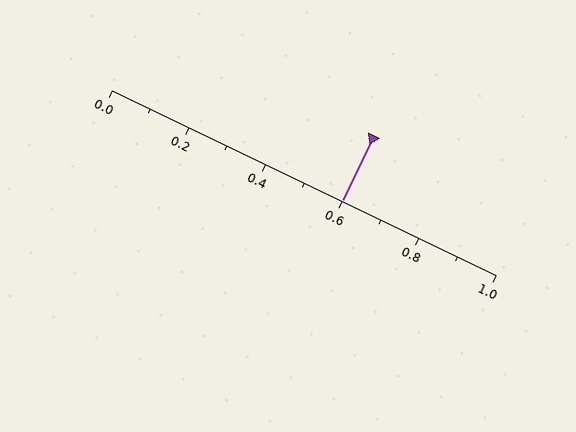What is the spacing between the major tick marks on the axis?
The major ticks are spaced 0.2 apart.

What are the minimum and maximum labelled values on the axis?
The axis runs from 0.0 to 1.0.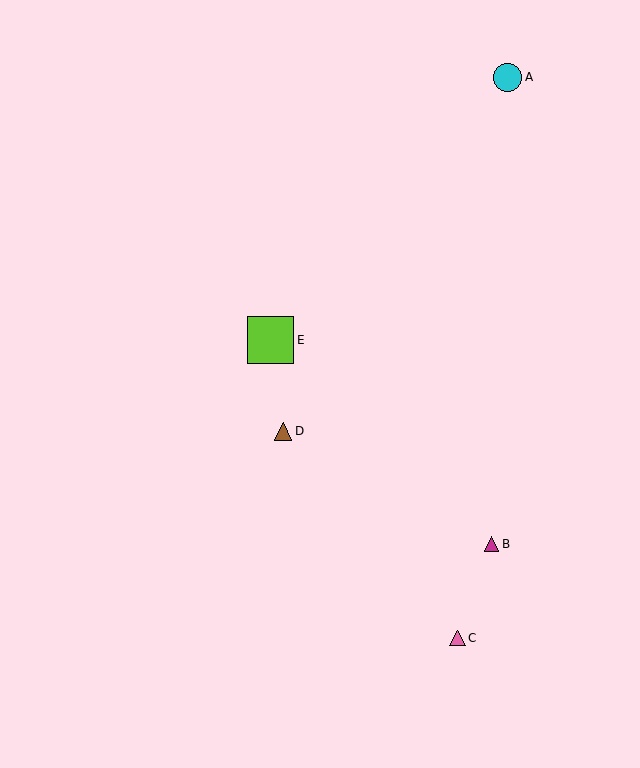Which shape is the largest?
The lime square (labeled E) is the largest.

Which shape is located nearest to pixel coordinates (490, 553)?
The magenta triangle (labeled B) at (491, 544) is nearest to that location.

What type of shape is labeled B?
Shape B is a magenta triangle.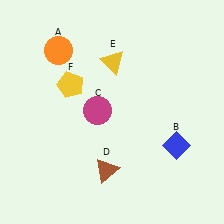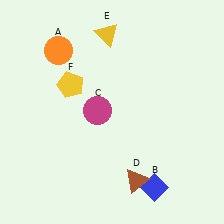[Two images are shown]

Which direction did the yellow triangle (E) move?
The yellow triangle (E) moved up.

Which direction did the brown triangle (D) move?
The brown triangle (D) moved right.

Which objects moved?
The objects that moved are: the blue diamond (B), the brown triangle (D), the yellow triangle (E).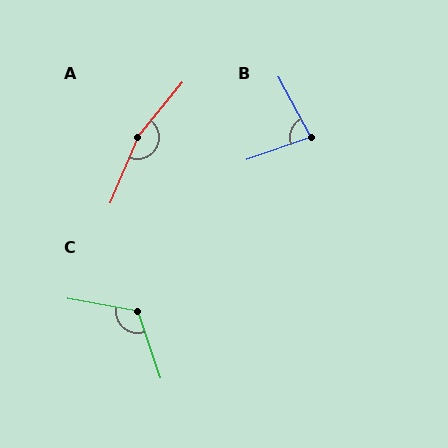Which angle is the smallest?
B, at approximately 81 degrees.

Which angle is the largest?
A, at approximately 164 degrees.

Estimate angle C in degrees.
Approximately 119 degrees.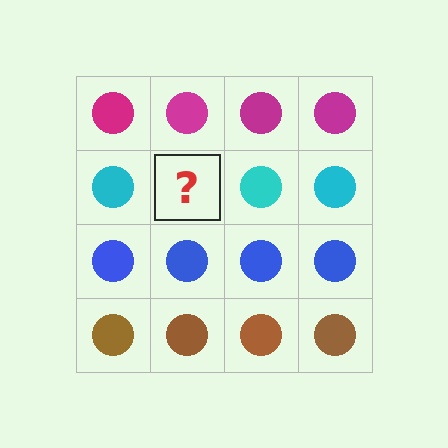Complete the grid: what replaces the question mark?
The question mark should be replaced with a cyan circle.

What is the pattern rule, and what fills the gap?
The rule is that each row has a consistent color. The gap should be filled with a cyan circle.